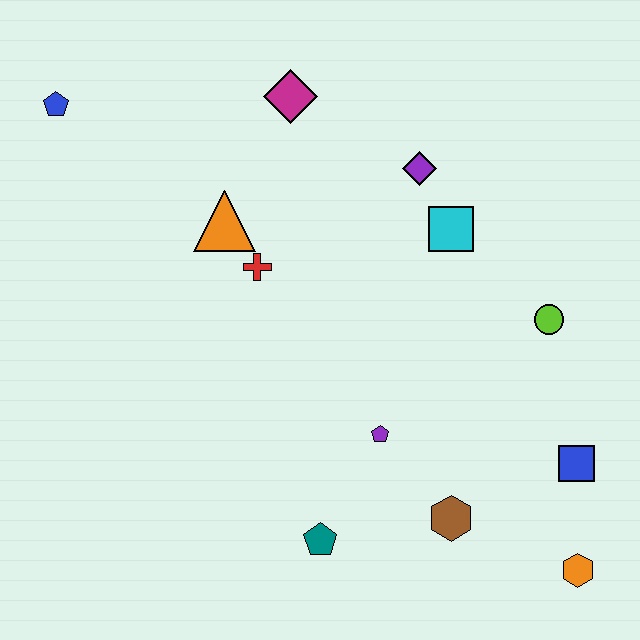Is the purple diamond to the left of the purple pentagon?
No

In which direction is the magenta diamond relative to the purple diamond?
The magenta diamond is to the left of the purple diamond.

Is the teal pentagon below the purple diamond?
Yes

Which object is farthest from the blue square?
The blue pentagon is farthest from the blue square.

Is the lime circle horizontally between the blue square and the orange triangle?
Yes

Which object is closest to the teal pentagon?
The purple pentagon is closest to the teal pentagon.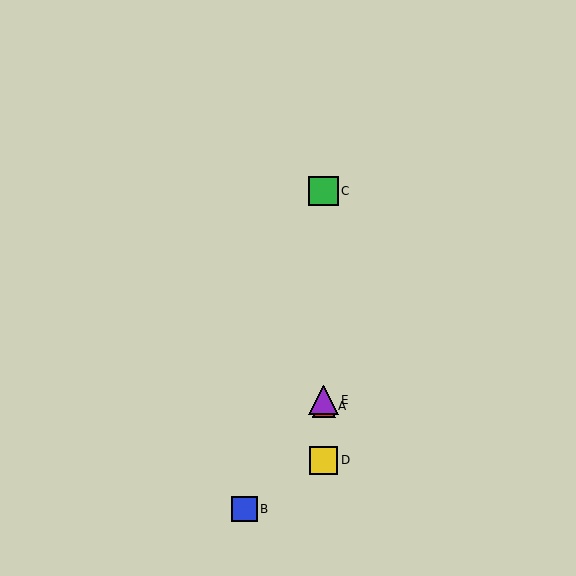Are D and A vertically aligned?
Yes, both are at x≈324.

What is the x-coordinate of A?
Object A is at x≈324.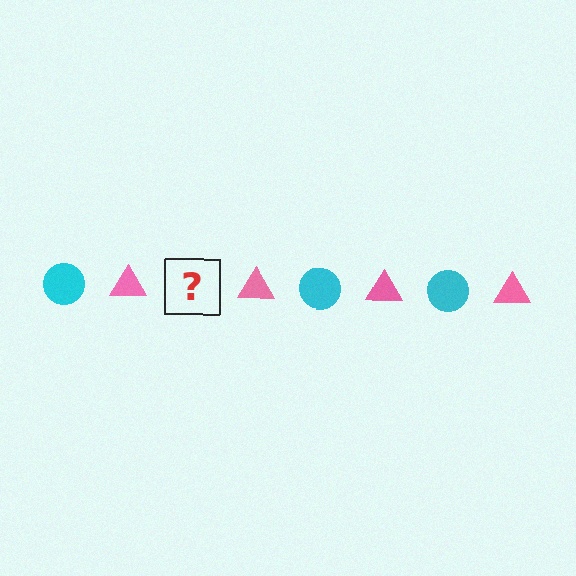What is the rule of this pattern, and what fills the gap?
The rule is that the pattern alternates between cyan circle and pink triangle. The gap should be filled with a cyan circle.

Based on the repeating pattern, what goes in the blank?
The blank should be a cyan circle.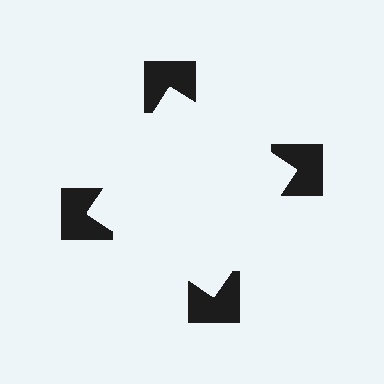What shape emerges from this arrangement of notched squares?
An illusory square — its edges are inferred from the aligned wedge cuts in the notched squares, not physically drawn.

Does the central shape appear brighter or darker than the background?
It typically appears slightly brighter than the background, even though no actual brightness change is drawn.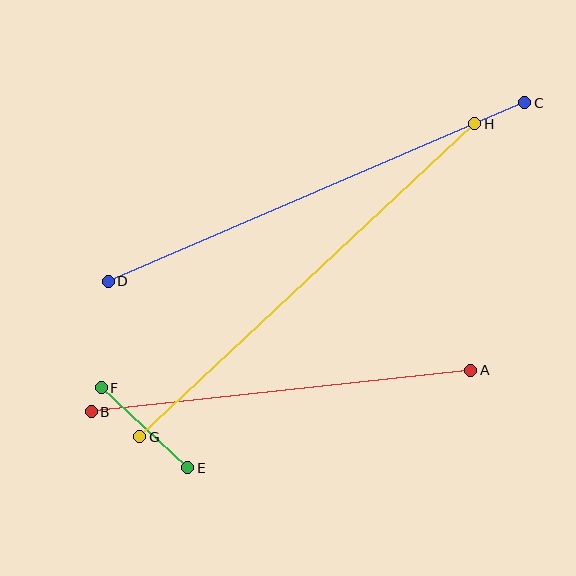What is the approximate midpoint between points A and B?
The midpoint is at approximately (281, 391) pixels.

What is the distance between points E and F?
The distance is approximately 118 pixels.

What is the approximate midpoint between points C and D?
The midpoint is at approximately (316, 192) pixels.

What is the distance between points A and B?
The distance is approximately 382 pixels.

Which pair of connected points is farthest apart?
Points G and H are farthest apart.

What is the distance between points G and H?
The distance is approximately 458 pixels.